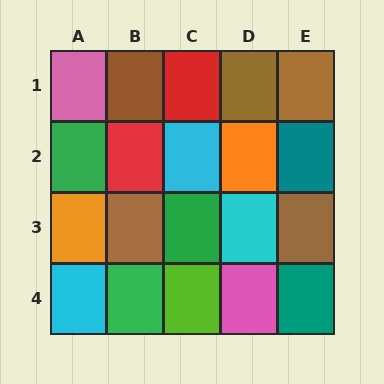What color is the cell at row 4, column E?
Teal.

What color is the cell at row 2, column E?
Teal.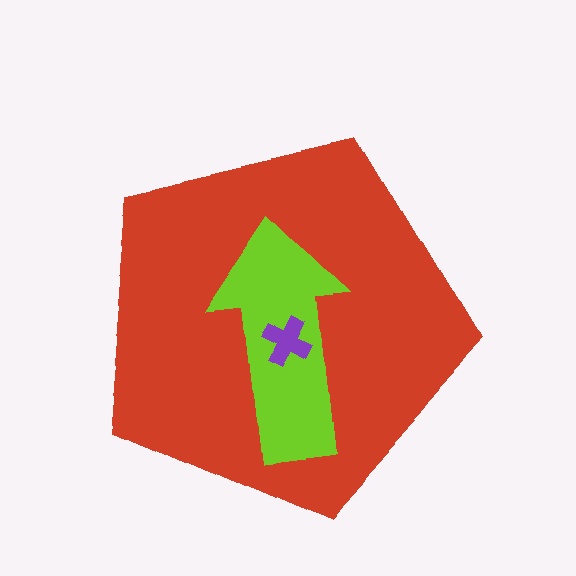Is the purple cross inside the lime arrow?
Yes.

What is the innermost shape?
The purple cross.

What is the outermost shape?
The red pentagon.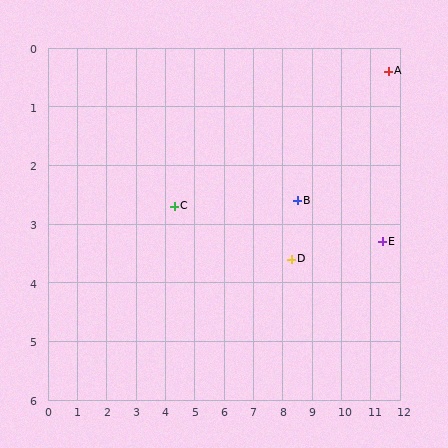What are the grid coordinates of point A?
Point A is at approximately (11.6, 0.4).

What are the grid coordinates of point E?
Point E is at approximately (11.4, 3.3).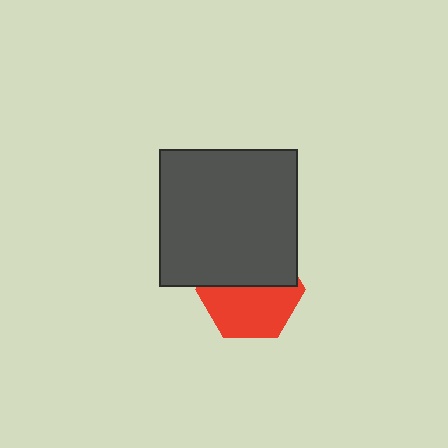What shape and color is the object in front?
The object in front is a dark gray square.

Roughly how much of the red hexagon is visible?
About half of it is visible (roughly 54%).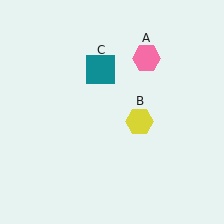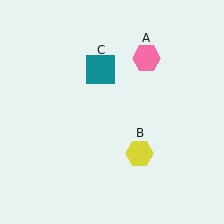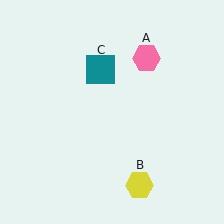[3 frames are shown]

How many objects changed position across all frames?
1 object changed position: yellow hexagon (object B).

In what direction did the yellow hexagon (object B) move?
The yellow hexagon (object B) moved down.